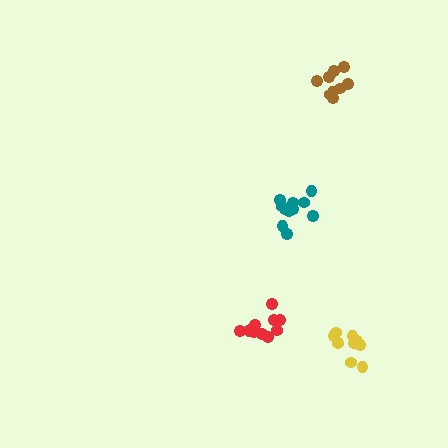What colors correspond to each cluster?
The clusters are colored: red, teal, brown, yellow.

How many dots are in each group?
Group 1: 11 dots, Group 2: 12 dots, Group 3: 9 dots, Group 4: 10 dots (42 total).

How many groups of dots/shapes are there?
There are 4 groups.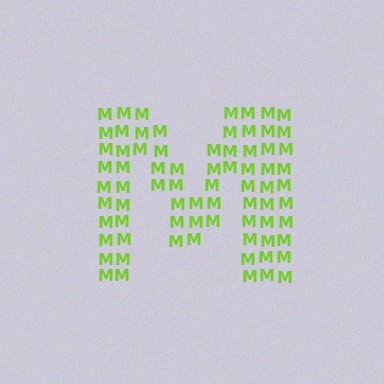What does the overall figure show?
The overall figure shows the letter M.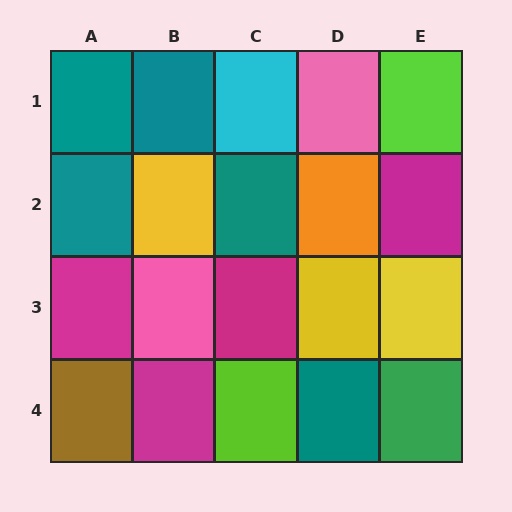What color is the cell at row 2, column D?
Orange.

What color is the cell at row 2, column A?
Teal.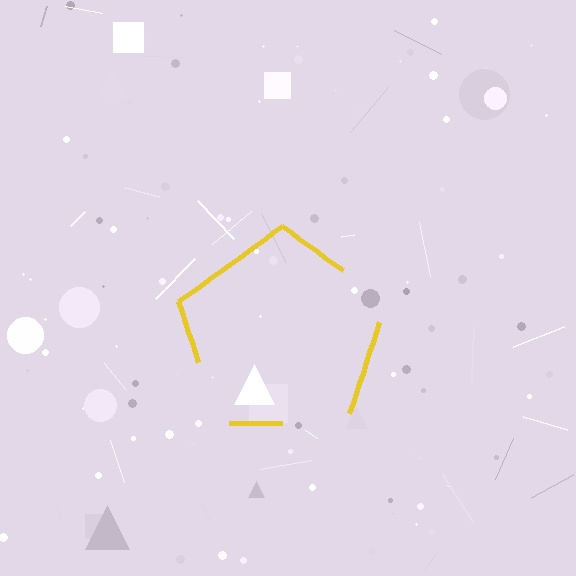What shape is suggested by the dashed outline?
The dashed outline suggests a pentagon.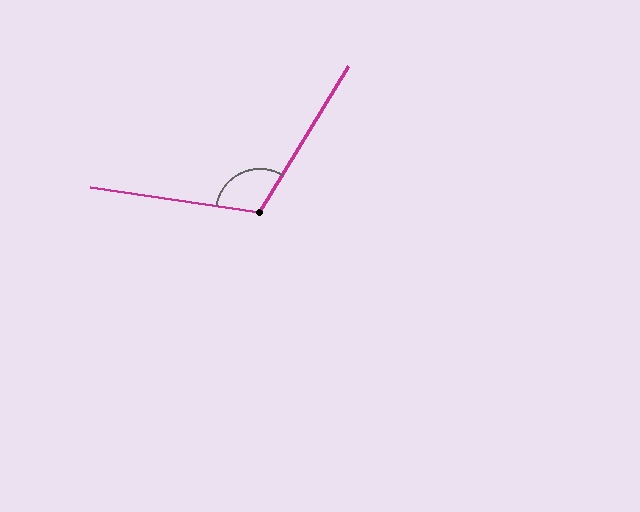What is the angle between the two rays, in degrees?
Approximately 113 degrees.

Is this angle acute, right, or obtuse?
It is obtuse.